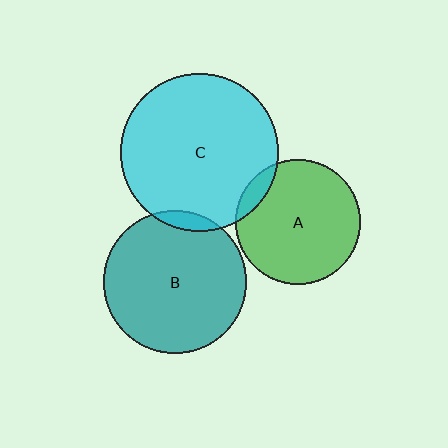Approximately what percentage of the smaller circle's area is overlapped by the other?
Approximately 5%.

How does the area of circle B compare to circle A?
Approximately 1.3 times.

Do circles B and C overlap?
Yes.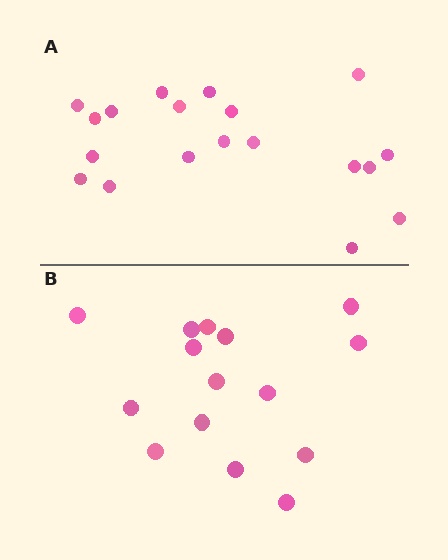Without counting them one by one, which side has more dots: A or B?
Region A (the top region) has more dots.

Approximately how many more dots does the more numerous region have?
Region A has about 4 more dots than region B.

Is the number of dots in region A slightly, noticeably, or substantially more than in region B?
Region A has noticeably more, but not dramatically so. The ratio is roughly 1.3 to 1.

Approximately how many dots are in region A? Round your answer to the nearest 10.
About 20 dots. (The exact count is 19, which rounds to 20.)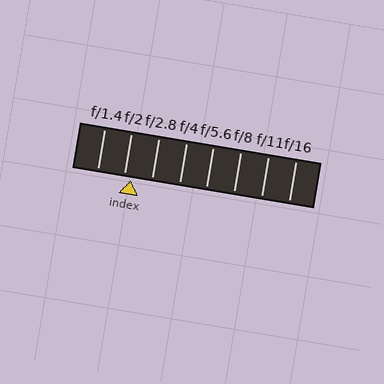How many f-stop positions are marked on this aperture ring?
There are 8 f-stop positions marked.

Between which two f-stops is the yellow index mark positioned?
The index mark is between f/2 and f/2.8.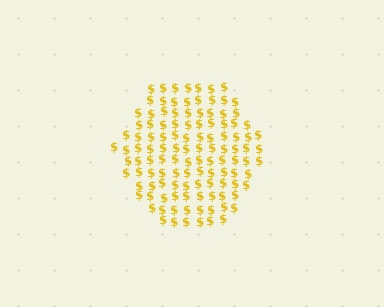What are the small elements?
The small elements are dollar signs.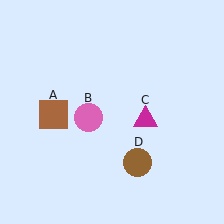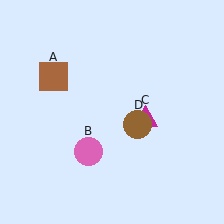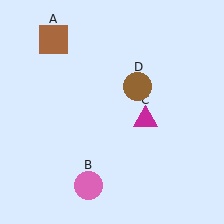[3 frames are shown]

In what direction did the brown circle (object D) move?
The brown circle (object D) moved up.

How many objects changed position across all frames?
3 objects changed position: brown square (object A), pink circle (object B), brown circle (object D).